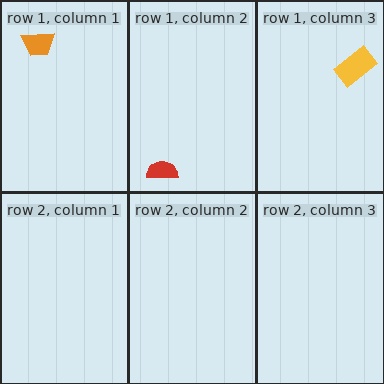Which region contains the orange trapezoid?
The row 1, column 1 region.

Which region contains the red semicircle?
The row 1, column 2 region.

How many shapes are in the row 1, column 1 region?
1.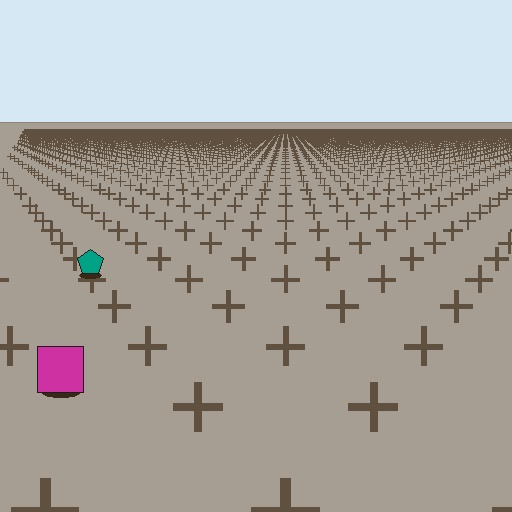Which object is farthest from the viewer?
The teal pentagon is farthest from the viewer. It appears smaller and the ground texture around it is denser.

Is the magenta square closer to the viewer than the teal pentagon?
Yes. The magenta square is closer — you can tell from the texture gradient: the ground texture is coarser near it.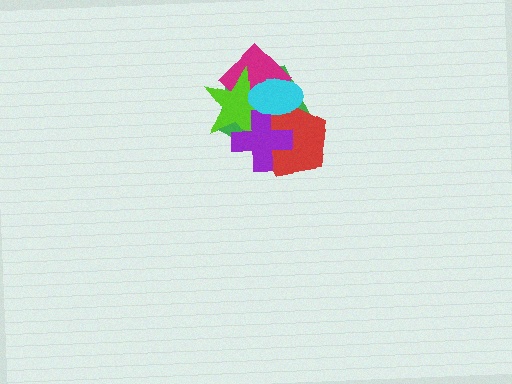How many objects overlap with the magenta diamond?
3 objects overlap with the magenta diamond.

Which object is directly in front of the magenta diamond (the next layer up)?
The lime star is directly in front of the magenta diamond.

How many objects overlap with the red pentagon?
4 objects overlap with the red pentagon.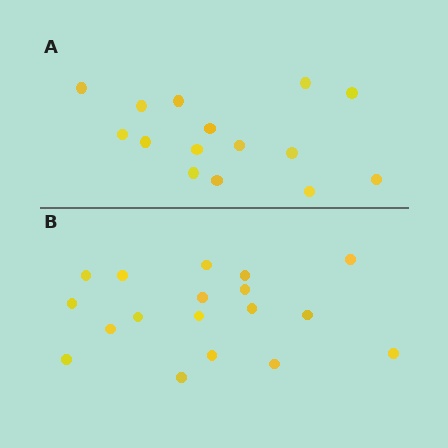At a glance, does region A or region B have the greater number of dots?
Region B (the bottom region) has more dots.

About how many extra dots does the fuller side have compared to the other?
Region B has just a few more — roughly 2 or 3 more dots than region A.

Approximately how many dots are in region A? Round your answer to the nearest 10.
About 20 dots. (The exact count is 15, which rounds to 20.)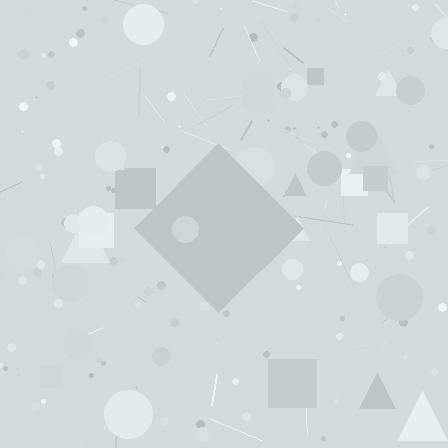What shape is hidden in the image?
A diamond is hidden in the image.